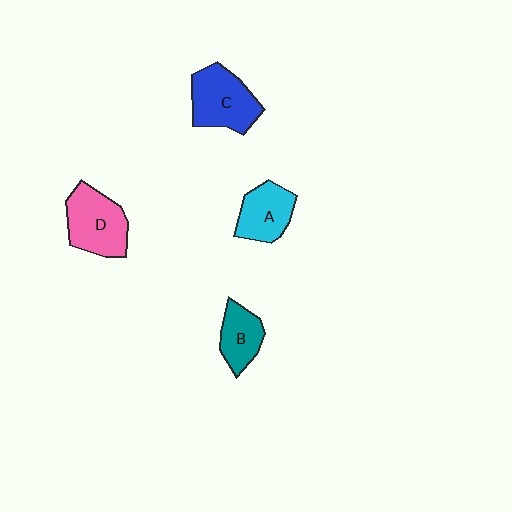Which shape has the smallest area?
Shape B (teal).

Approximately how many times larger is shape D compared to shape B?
Approximately 1.5 times.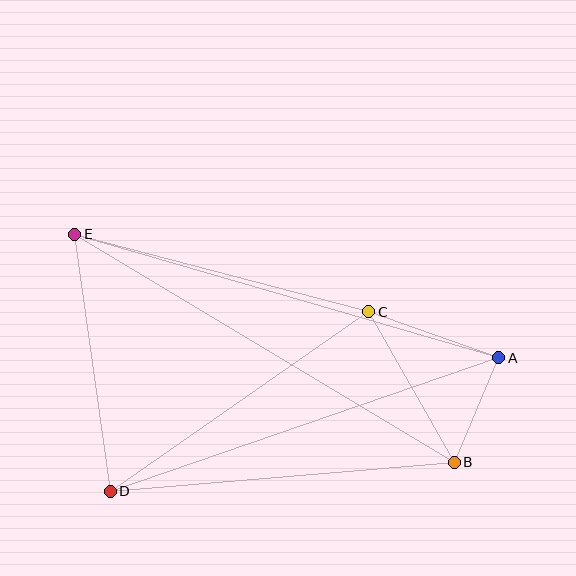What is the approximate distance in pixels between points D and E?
The distance between D and E is approximately 260 pixels.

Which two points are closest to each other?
Points A and B are closest to each other.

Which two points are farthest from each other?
Points B and E are farthest from each other.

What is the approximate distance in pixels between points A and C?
The distance between A and C is approximately 138 pixels.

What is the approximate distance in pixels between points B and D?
The distance between B and D is approximately 345 pixels.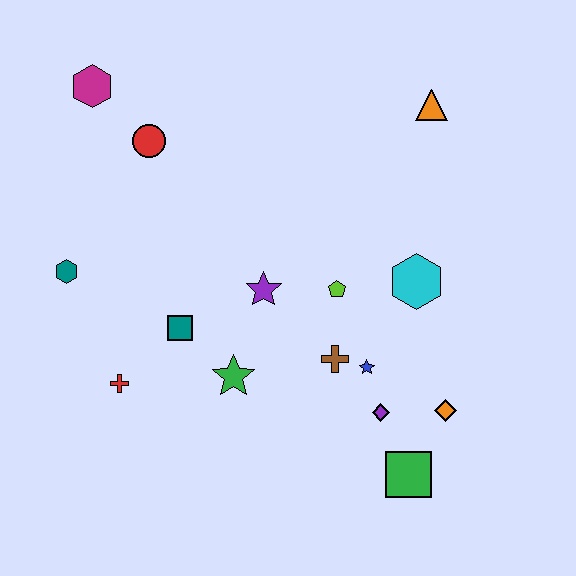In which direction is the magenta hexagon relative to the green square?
The magenta hexagon is above the green square.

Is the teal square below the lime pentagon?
Yes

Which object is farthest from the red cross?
The orange triangle is farthest from the red cross.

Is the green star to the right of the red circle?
Yes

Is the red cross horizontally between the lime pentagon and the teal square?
No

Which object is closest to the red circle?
The magenta hexagon is closest to the red circle.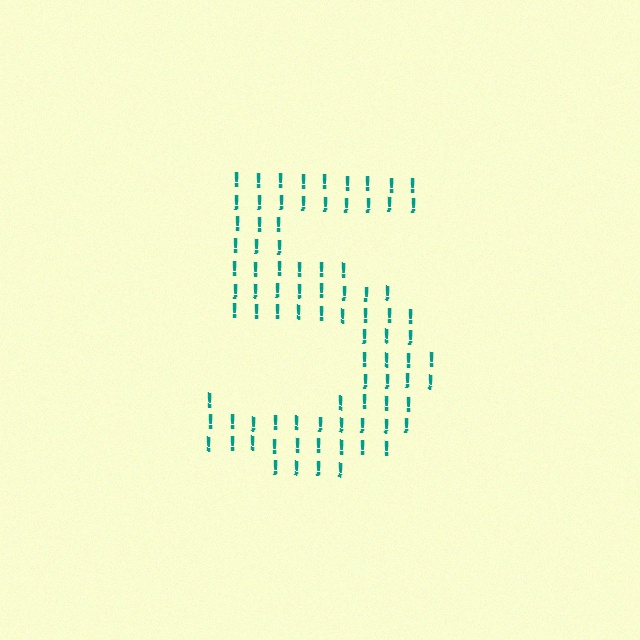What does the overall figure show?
The overall figure shows the digit 5.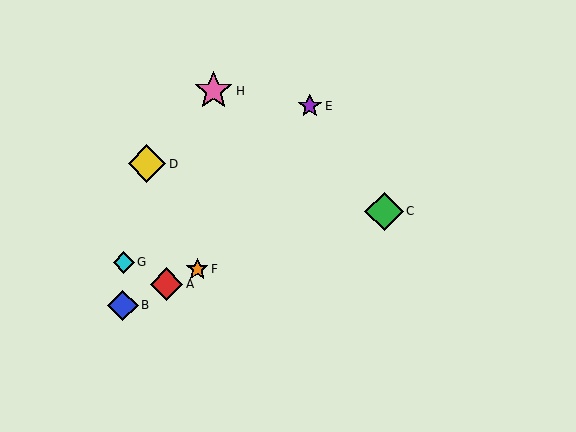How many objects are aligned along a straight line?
3 objects (A, B, F) are aligned along a straight line.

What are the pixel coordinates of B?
Object B is at (123, 305).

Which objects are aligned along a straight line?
Objects A, B, F are aligned along a straight line.